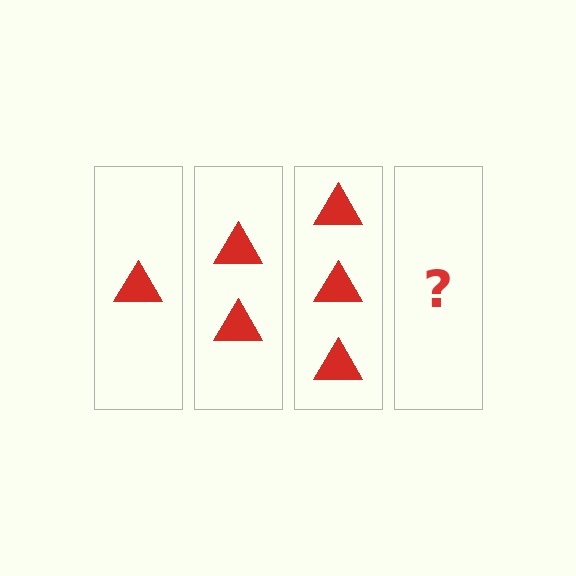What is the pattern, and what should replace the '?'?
The pattern is that each step adds one more triangle. The '?' should be 4 triangles.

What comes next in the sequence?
The next element should be 4 triangles.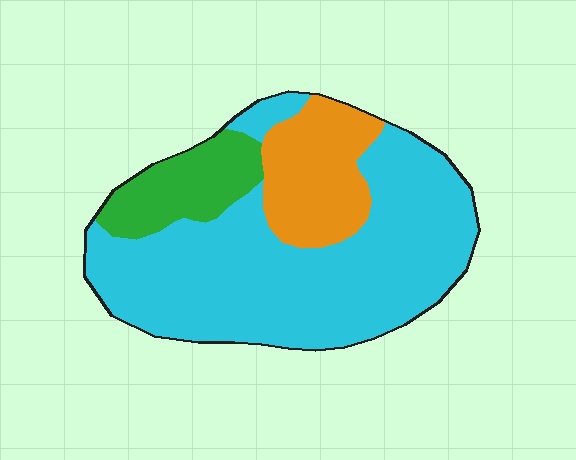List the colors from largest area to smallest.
From largest to smallest: cyan, orange, green.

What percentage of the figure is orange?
Orange takes up about one fifth (1/5) of the figure.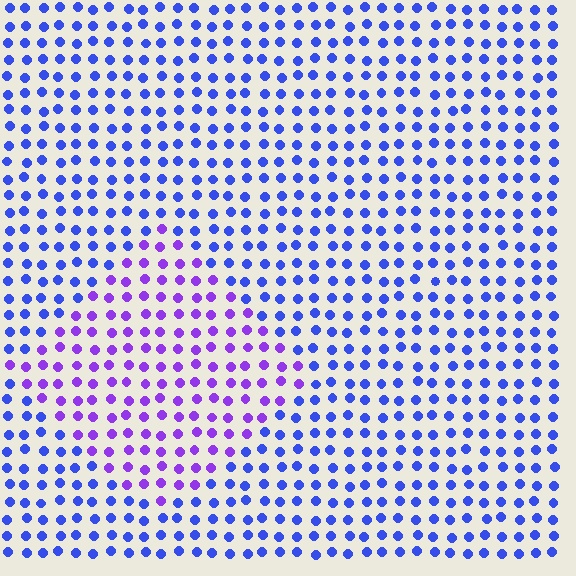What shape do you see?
I see a diamond.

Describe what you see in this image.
The image is filled with small blue elements in a uniform arrangement. A diamond-shaped region is visible where the elements are tinted to a slightly different hue, forming a subtle color boundary.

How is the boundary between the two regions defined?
The boundary is defined purely by a slight shift in hue (about 38 degrees). Spacing, size, and orientation are identical on both sides.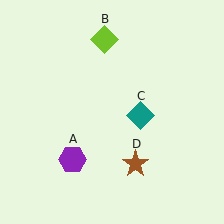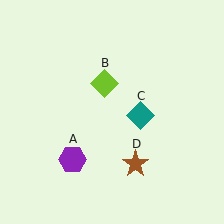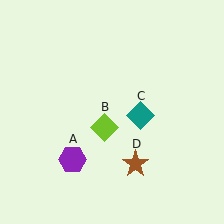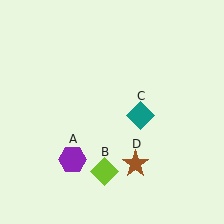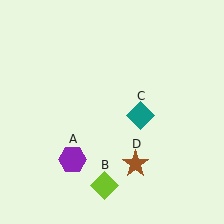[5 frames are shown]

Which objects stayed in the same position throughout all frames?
Purple hexagon (object A) and teal diamond (object C) and brown star (object D) remained stationary.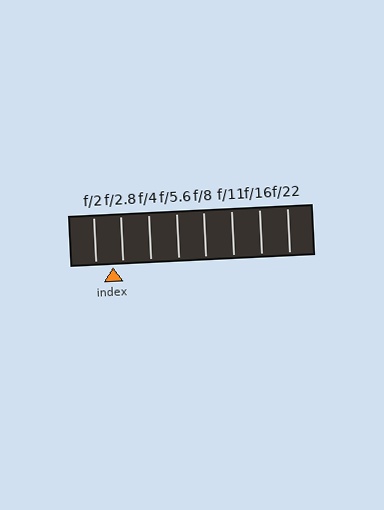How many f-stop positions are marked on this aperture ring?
There are 8 f-stop positions marked.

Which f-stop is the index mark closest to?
The index mark is closest to f/2.8.